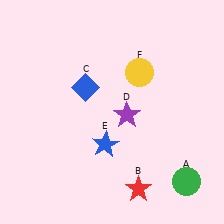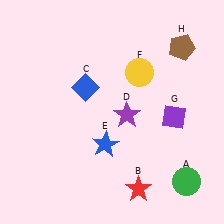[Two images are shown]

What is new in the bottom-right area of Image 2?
A purple diamond (G) was added in the bottom-right area of Image 2.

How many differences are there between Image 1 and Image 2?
There are 2 differences between the two images.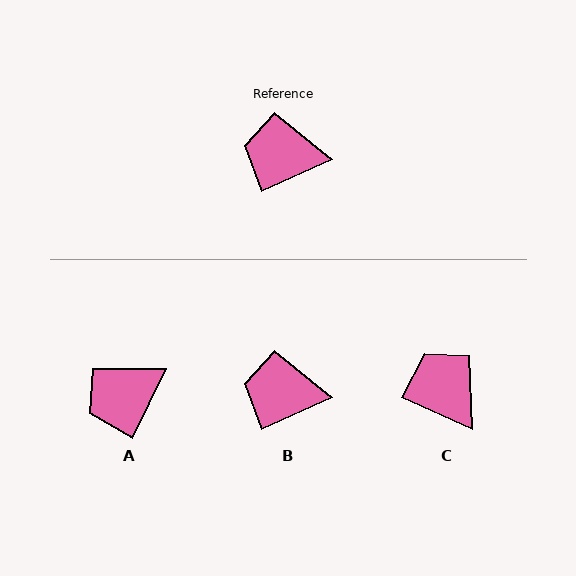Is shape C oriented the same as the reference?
No, it is off by about 49 degrees.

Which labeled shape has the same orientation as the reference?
B.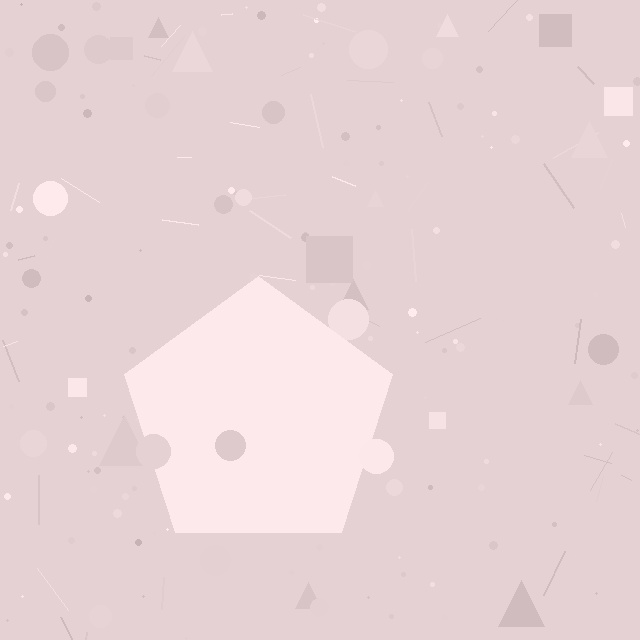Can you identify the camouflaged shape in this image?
The camouflaged shape is a pentagon.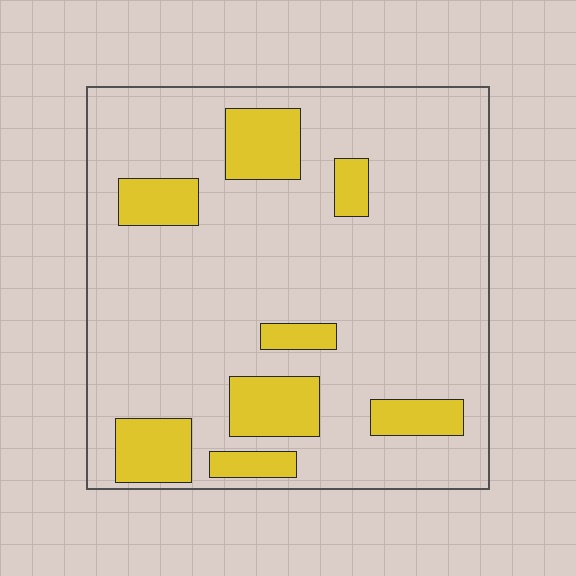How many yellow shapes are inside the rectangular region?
8.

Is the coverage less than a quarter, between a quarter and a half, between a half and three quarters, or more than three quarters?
Less than a quarter.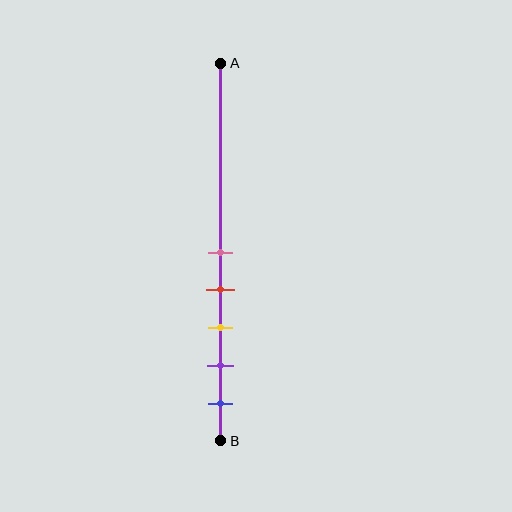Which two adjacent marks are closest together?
The pink and red marks are the closest adjacent pair.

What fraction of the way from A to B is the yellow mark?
The yellow mark is approximately 70% (0.7) of the way from A to B.